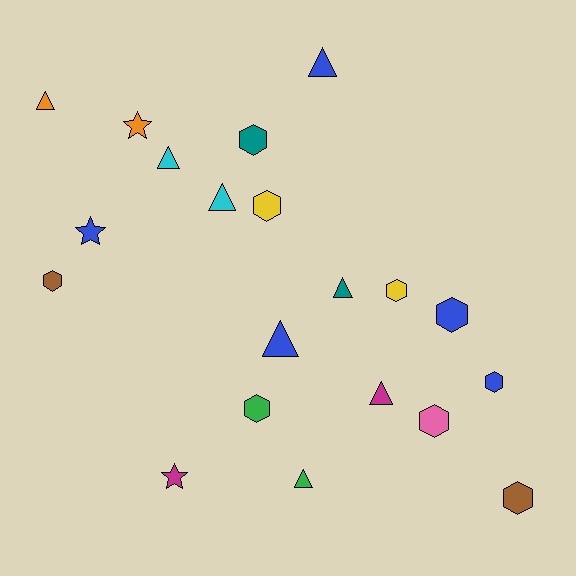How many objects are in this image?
There are 20 objects.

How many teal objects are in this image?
There are 2 teal objects.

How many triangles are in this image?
There are 8 triangles.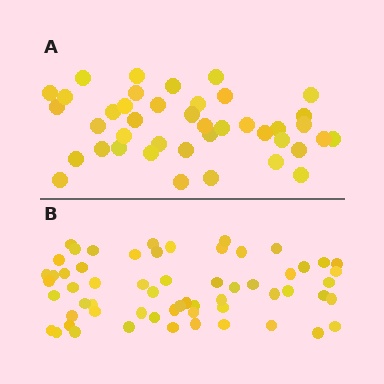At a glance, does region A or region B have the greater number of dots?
Region B (the bottom region) has more dots.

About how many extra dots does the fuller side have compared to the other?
Region B has approximately 20 more dots than region A.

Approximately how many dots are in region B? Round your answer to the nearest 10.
About 60 dots.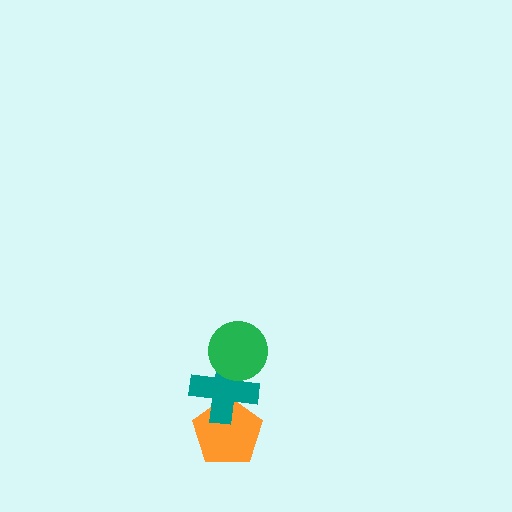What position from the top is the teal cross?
The teal cross is 2nd from the top.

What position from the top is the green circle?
The green circle is 1st from the top.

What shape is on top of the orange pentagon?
The teal cross is on top of the orange pentagon.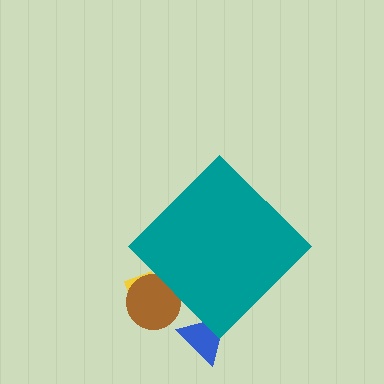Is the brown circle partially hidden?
Yes, the brown circle is partially hidden behind the teal diamond.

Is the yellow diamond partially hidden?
Yes, the yellow diamond is partially hidden behind the teal diamond.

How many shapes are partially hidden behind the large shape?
3 shapes are partially hidden.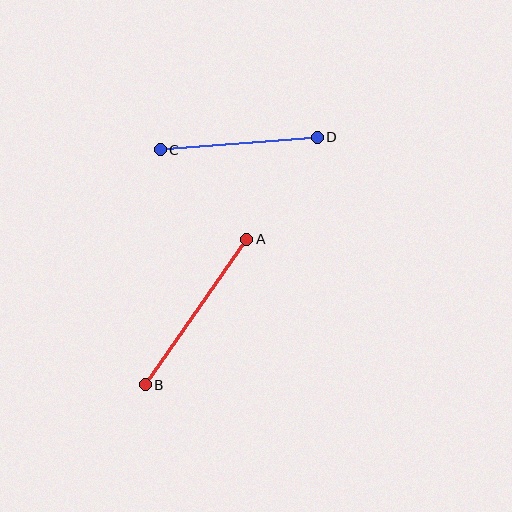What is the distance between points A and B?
The distance is approximately 177 pixels.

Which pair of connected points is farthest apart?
Points A and B are farthest apart.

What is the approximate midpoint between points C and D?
The midpoint is at approximately (239, 144) pixels.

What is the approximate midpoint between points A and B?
The midpoint is at approximately (196, 312) pixels.